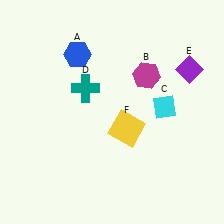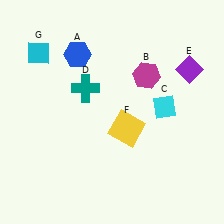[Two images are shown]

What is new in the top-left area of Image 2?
A cyan diamond (G) was added in the top-left area of Image 2.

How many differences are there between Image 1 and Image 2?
There is 1 difference between the two images.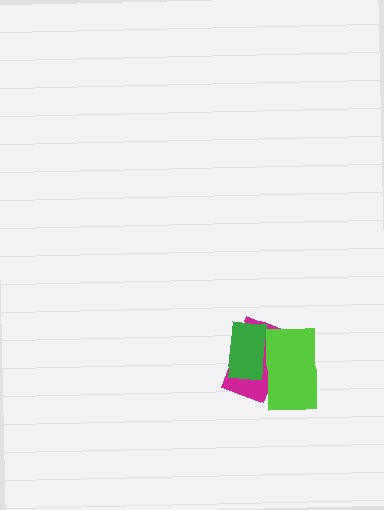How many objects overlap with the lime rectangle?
2 objects overlap with the lime rectangle.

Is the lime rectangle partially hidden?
No, no other shape covers it.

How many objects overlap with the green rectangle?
2 objects overlap with the green rectangle.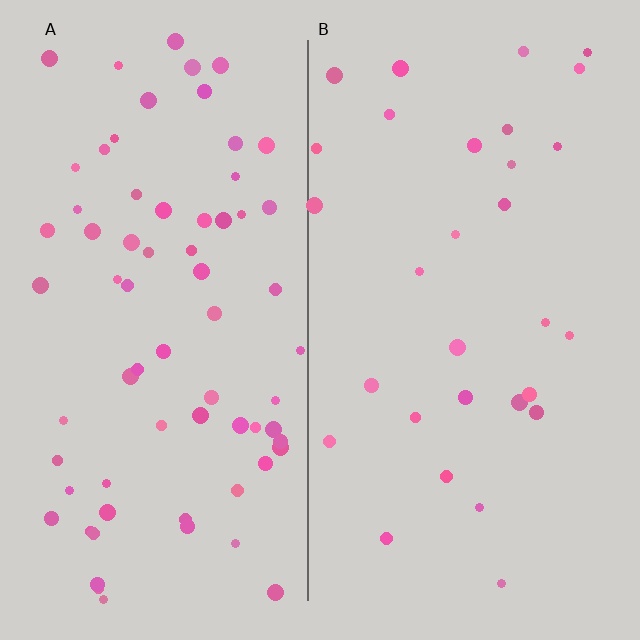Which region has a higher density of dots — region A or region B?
A (the left).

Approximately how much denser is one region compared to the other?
Approximately 2.3× — region A over region B.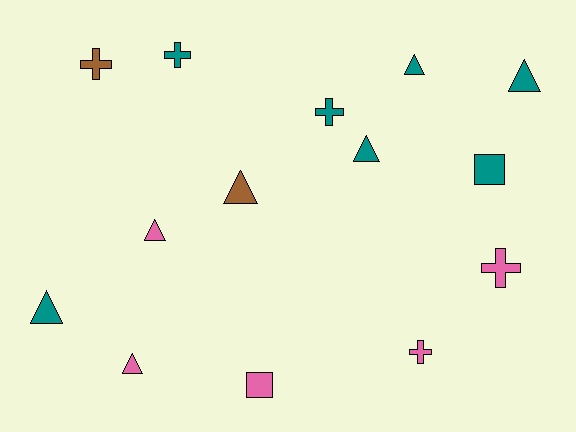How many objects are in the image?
There are 14 objects.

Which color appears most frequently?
Teal, with 7 objects.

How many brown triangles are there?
There is 1 brown triangle.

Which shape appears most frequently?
Triangle, with 7 objects.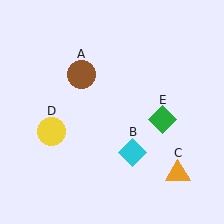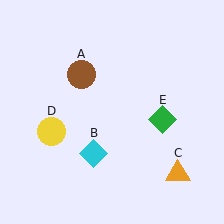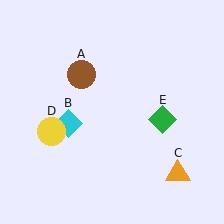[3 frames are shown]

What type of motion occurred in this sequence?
The cyan diamond (object B) rotated clockwise around the center of the scene.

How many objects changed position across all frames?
1 object changed position: cyan diamond (object B).